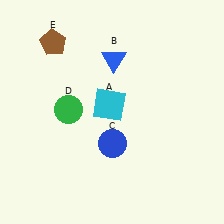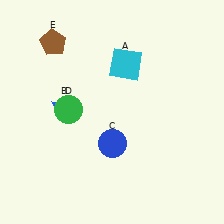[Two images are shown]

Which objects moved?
The objects that moved are: the cyan square (A), the blue triangle (B).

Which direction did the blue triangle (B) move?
The blue triangle (B) moved left.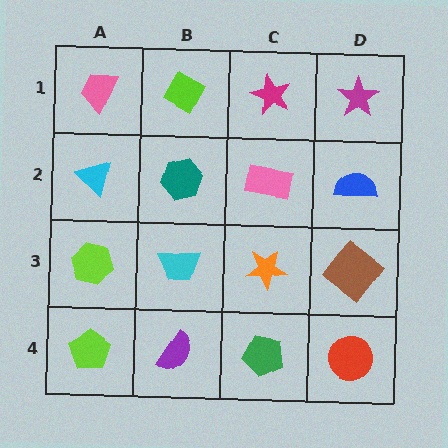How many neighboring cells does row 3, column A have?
3.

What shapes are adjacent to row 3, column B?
A teal hexagon (row 2, column B), a purple semicircle (row 4, column B), a lime hexagon (row 3, column A), an orange star (row 3, column C).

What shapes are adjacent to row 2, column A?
A pink trapezoid (row 1, column A), a lime hexagon (row 3, column A), a teal hexagon (row 2, column B).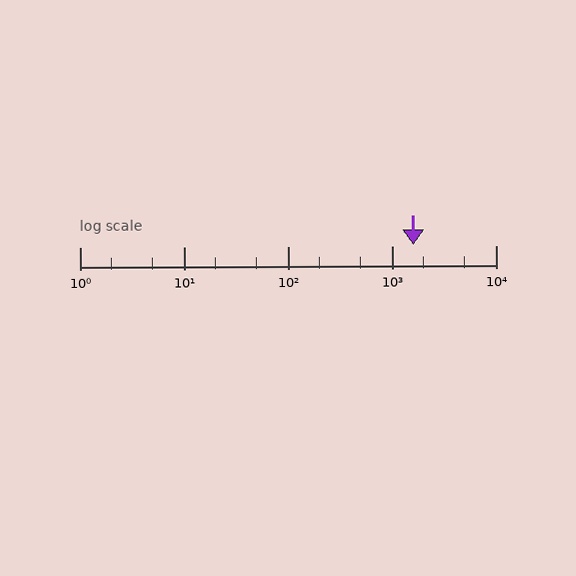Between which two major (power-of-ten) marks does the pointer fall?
The pointer is between 1000 and 10000.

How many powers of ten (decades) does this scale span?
The scale spans 4 decades, from 1 to 10000.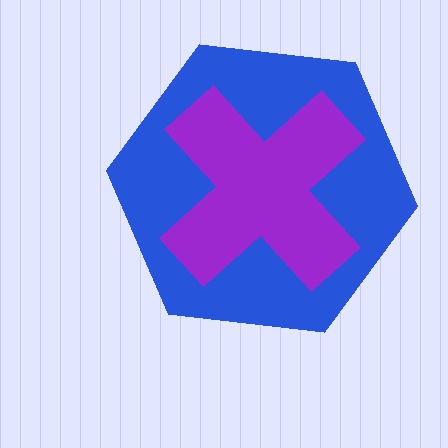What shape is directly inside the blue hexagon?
The purple cross.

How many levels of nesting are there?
2.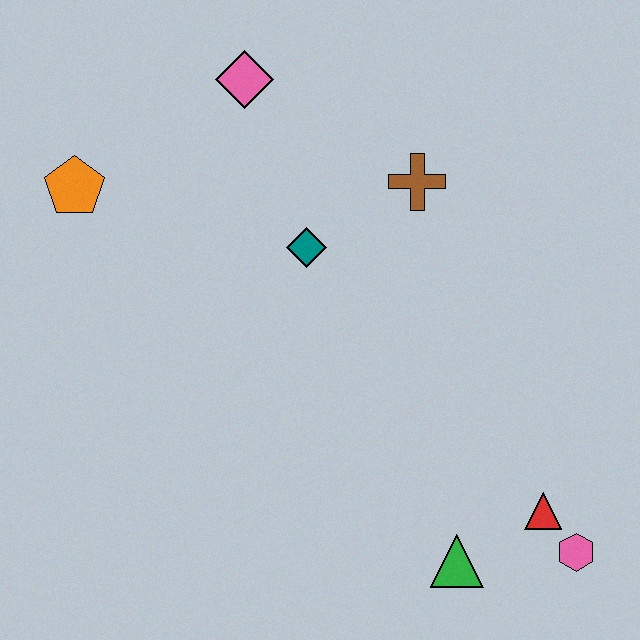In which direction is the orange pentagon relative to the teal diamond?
The orange pentagon is to the left of the teal diamond.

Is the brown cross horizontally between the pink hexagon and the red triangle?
No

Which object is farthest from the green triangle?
The orange pentagon is farthest from the green triangle.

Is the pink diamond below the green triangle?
No